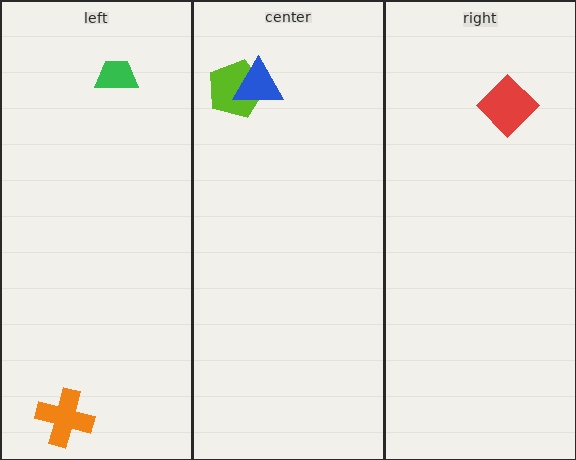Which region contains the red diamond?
The right region.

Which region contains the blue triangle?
The center region.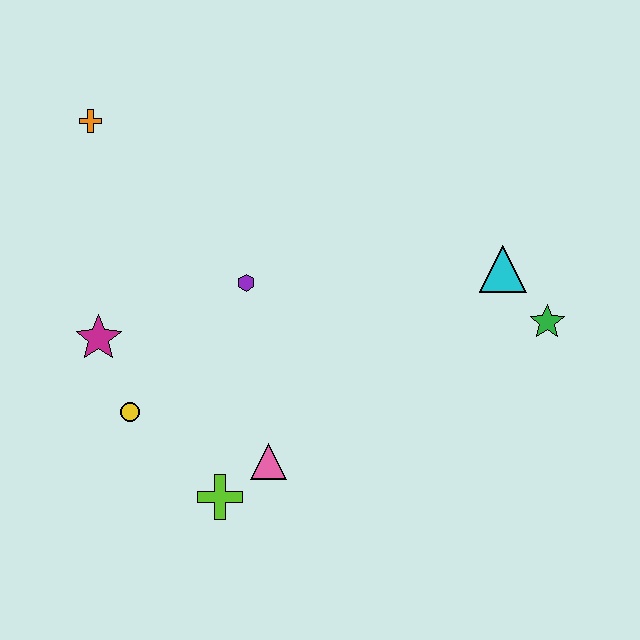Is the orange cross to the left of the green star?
Yes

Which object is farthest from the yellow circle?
The green star is farthest from the yellow circle.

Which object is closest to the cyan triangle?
The green star is closest to the cyan triangle.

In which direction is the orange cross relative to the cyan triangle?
The orange cross is to the left of the cyan triangle.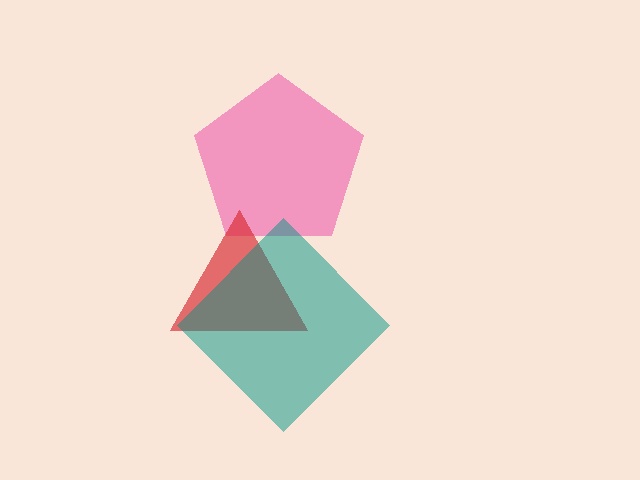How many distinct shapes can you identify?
There are 3 distinct shapes: a pink pentagon, a red triangle, a teal diamond.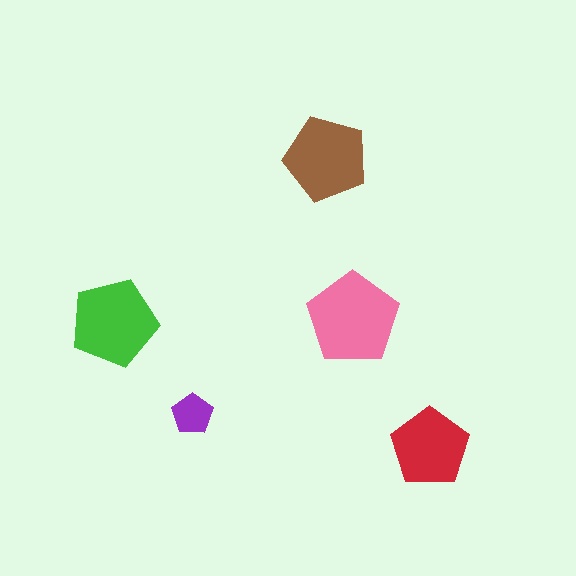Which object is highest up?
The brown pentagon is topmost.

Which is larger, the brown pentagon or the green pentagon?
The green one.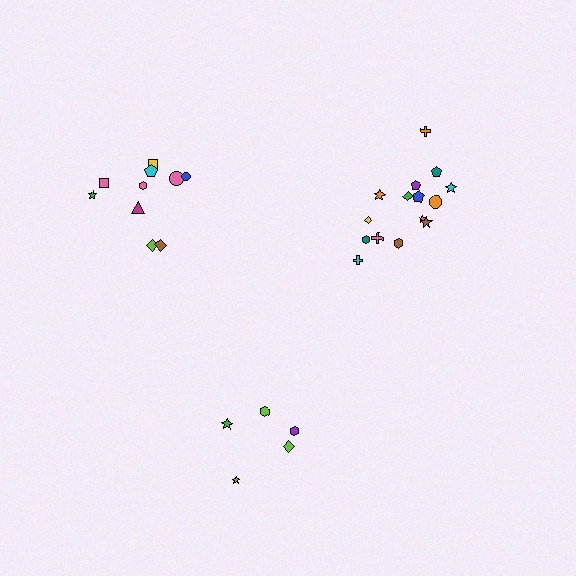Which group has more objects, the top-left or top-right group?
The top-right group.